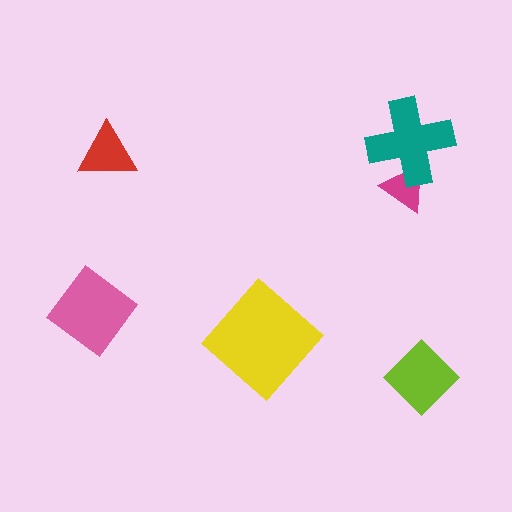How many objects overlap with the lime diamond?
0 objects overlap with the lime diamond.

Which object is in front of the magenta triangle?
The teal cross is in front of the magenta triangle.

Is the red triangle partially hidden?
No, no other shape covers it.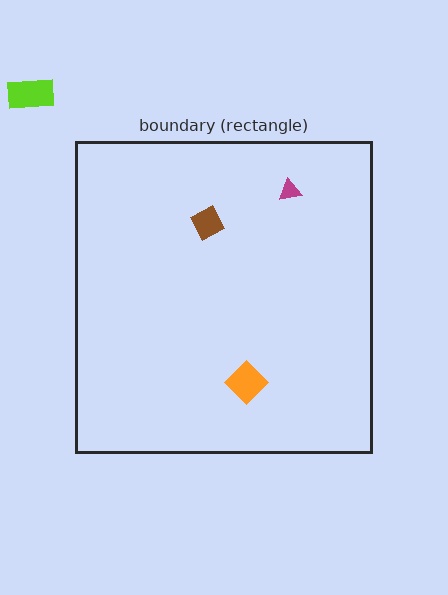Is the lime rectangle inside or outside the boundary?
Outside.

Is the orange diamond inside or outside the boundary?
Inside.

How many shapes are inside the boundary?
3 inside, 1 outside.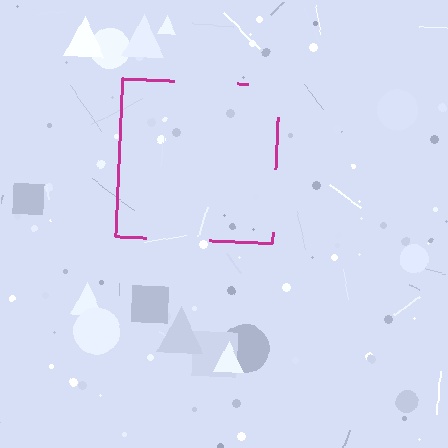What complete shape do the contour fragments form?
The contour fragments form a square.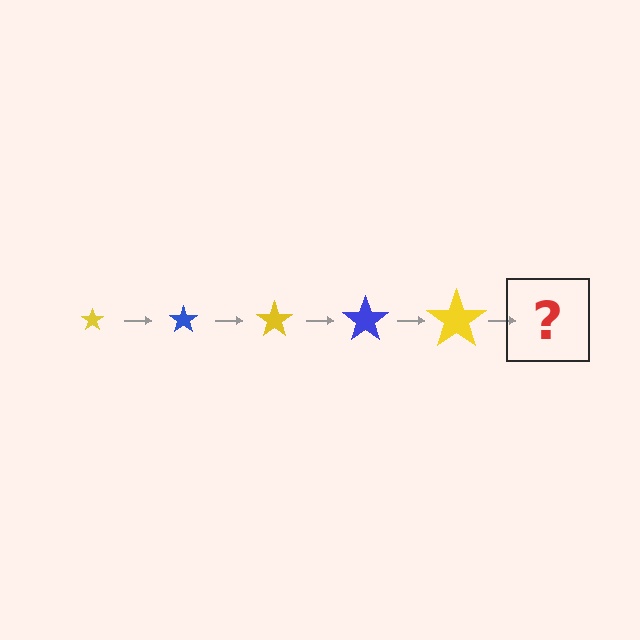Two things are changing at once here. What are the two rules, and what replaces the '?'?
The two rules are that the star grows larger each step and the color cycles through yellow and blue. The '?' should be a blue star, larger than the previous one.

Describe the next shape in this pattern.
It should be a blue star, larger than the previous one.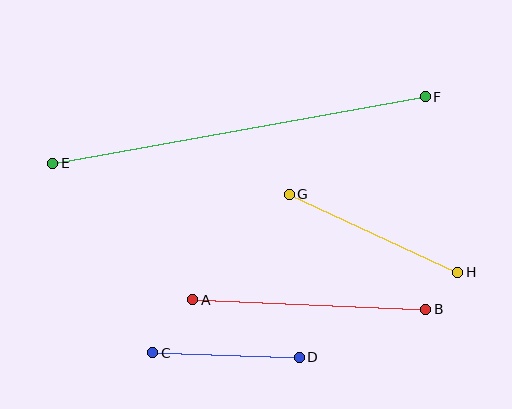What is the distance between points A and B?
The distance is approximately 233 pixels.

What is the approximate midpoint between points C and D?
The midpoint is at approximately (226, 355) pixels.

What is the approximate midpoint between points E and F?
The midpoint is at approximately (239, 130) pixels.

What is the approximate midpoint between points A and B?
The midpoint is at approximately (309, 304) pixels.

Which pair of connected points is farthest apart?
Points E and F are farthest apart.